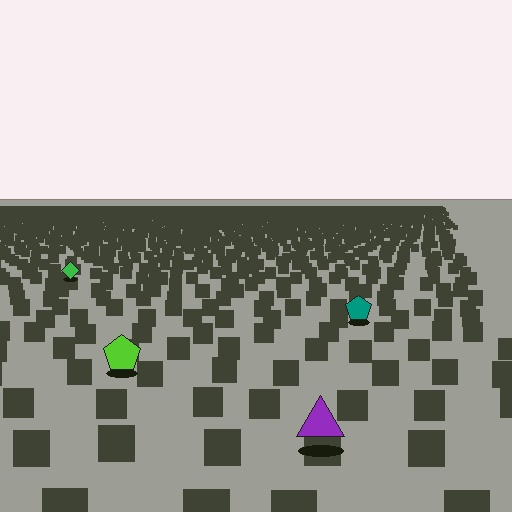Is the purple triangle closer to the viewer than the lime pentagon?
Yes. The purple triangle is closer — you can tell from the texture gradient: the ground texture is coarser near it.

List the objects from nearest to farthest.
From nearest to farthest: the purple triangle, the lime pentagon, the teal pentagon, the green diamond.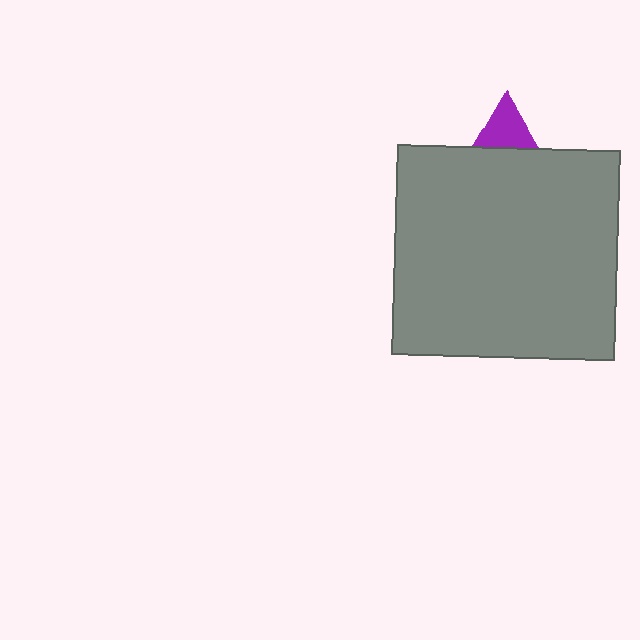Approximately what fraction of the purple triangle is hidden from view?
Roughly 64% of the purple triangle is hidden behind the gray rectangle.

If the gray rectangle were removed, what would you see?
You would see the complete purple triangle.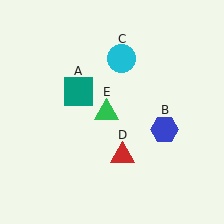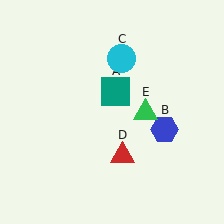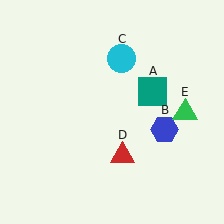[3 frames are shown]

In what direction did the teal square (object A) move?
The teal square (object A) moved right.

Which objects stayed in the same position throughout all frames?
Blue hexagon (object B) and cyan circle (object C) and red triangle (object D) remained stationary.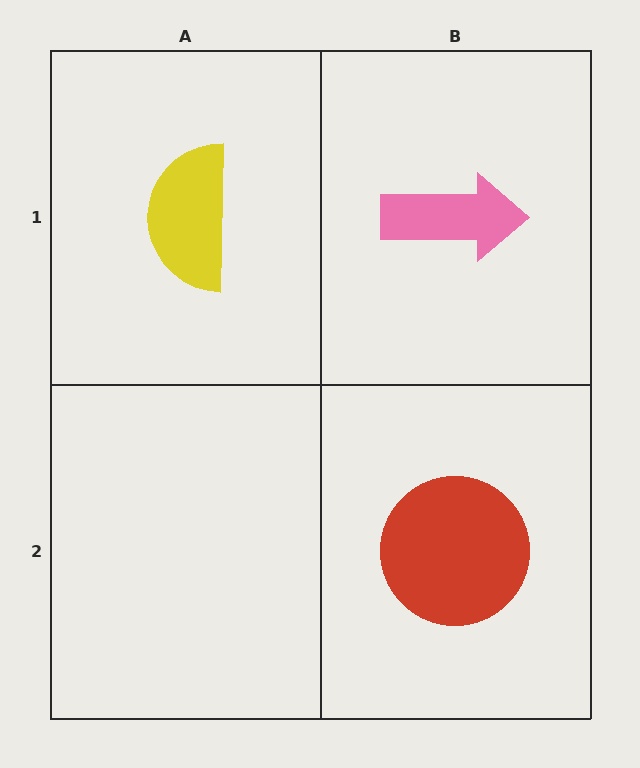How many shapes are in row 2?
1 shape.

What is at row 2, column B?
A red circle.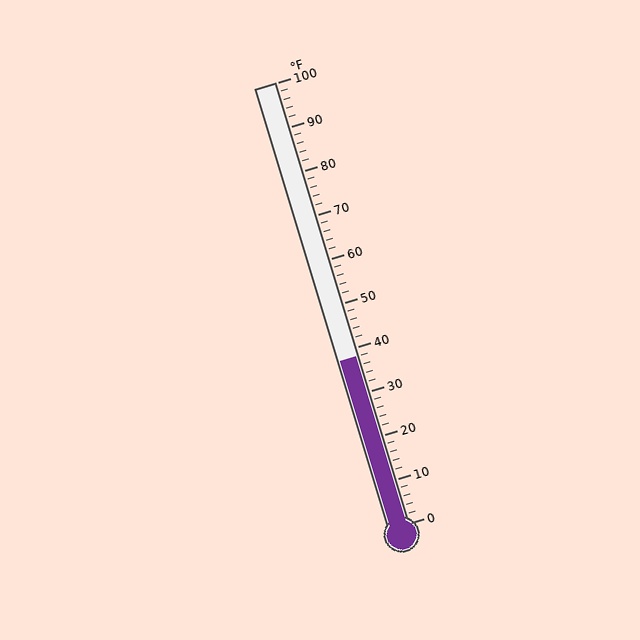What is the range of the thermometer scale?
The thermometer scale ranges from 0°F to 100°F.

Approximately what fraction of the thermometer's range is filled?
The thermometer is filled to approximately 40% of its range.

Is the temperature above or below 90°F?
The temperature is below 90°F.